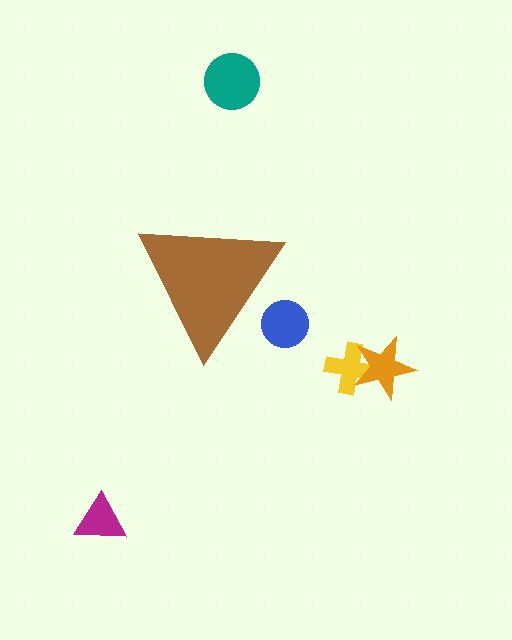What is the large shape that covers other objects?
A brown triangle.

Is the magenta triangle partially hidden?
No, the magenta triangle is fully visible.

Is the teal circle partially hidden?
No, the teal circle is fully visible.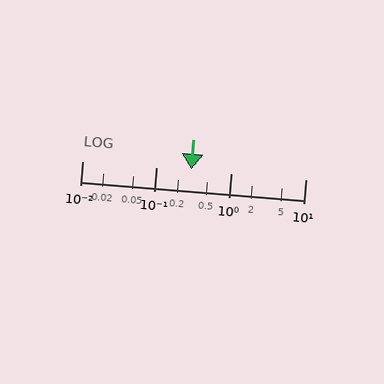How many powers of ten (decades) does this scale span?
The scale spans 3 decades, from 0.01 to 10.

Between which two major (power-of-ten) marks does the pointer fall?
The pointer is between 0.1 and 1.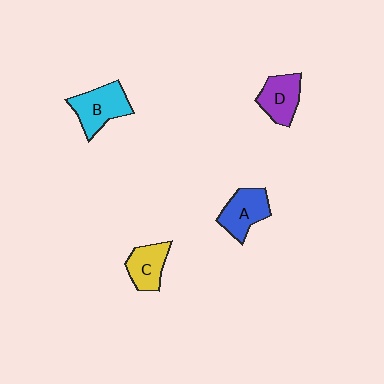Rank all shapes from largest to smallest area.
From largest to smallest: B (cyan), A (blue), D (purple), C (yellow).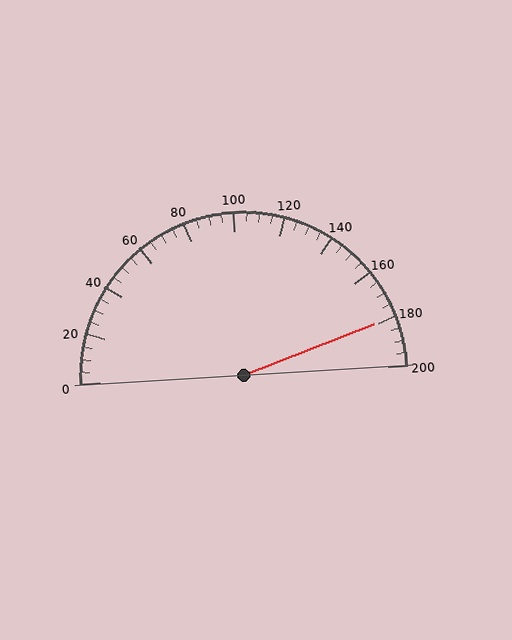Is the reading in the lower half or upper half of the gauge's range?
The reading is in the upper half of the range (0 to 200).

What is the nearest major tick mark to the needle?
The nearest major tick mark is 180.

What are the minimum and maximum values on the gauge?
The gauge ranges from 0 to 200.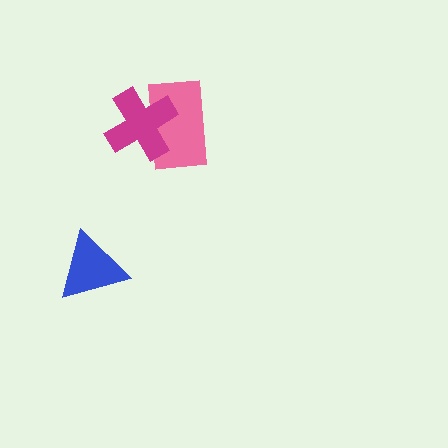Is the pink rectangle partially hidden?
Yes, it is partially covered by another shape.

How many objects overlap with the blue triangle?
0 objects overlap with the blue triangle.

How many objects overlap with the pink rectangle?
1 object overlaps with the pink rectangle.